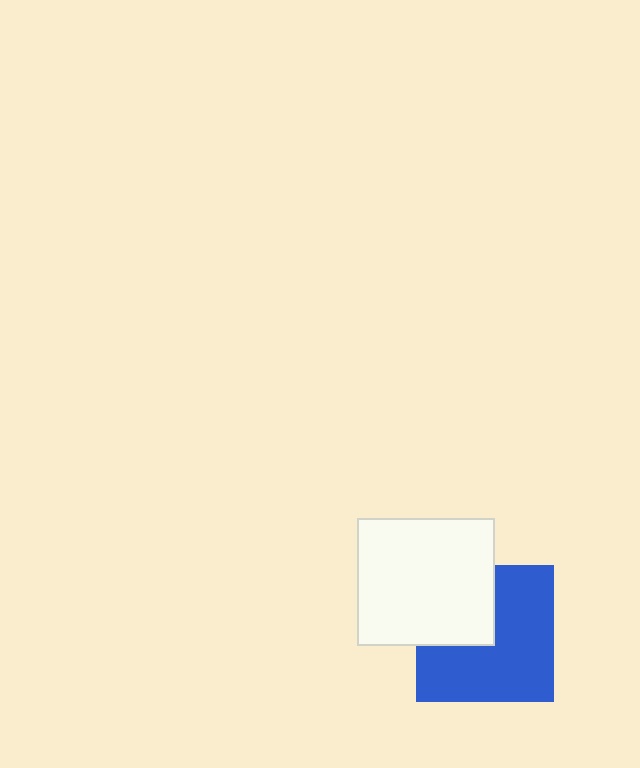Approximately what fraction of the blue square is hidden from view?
Roughly 34% of the blue square is hidden behind the white rectangle.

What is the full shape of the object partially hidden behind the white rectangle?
The partially hidden object is a blue square.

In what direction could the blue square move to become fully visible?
The blue square could move toward the lower-right. That would shift it out from behind the white rectangle entirely.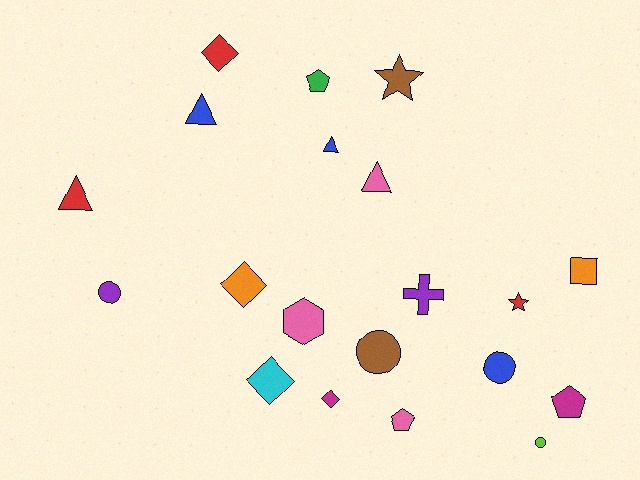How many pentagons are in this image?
There are 3 pentagons.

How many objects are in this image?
There are 20 objects.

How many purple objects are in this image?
There are 2 purple objects.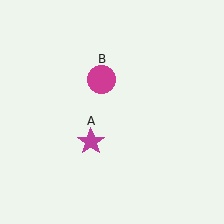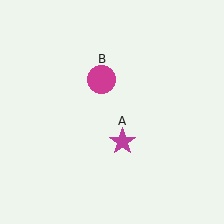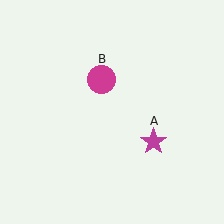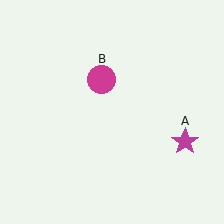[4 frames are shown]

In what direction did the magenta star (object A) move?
The magenta star (object A) moved right.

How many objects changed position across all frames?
1 object changed position: magenta star (object A).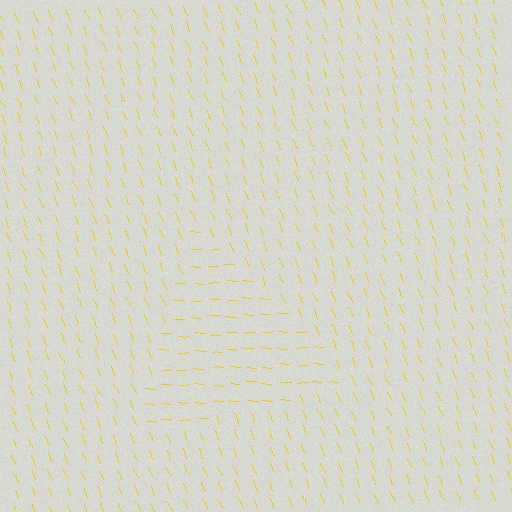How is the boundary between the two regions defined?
The boundary is defined purely by a change in line orientation (approximately 67 degrees difference). All lines are the same color and thickness.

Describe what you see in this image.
The image is filled with small yellow line segments. A triangle region in the image has lines oriented differently from the surrounding lines, creating a visible texture boundary.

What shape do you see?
I see a triangle.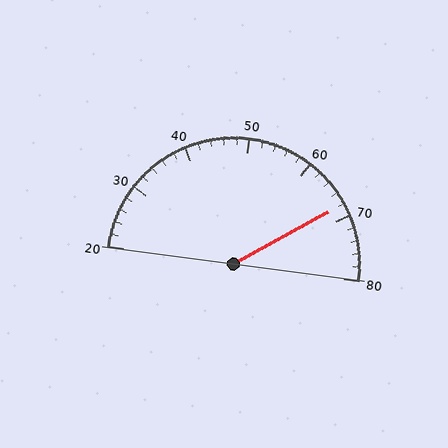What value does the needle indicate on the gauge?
The needle indicates approximately 68.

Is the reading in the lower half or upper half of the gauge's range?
The reading is in the upper half of the range (20 to 80).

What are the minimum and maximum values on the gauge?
The gauge ranges from 20 to 80.